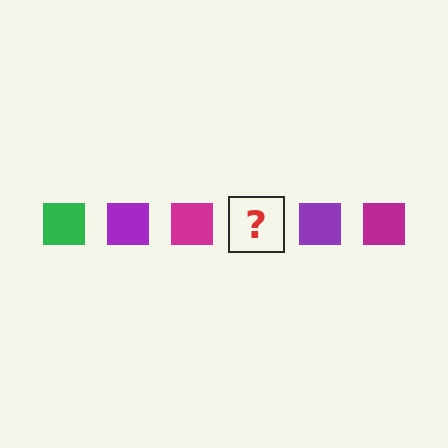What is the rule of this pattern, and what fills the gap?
The rule is that the pattern cycles through green, purple, magenta squares. The gap should be filled with a green square.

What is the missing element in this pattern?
The missing element is a green square.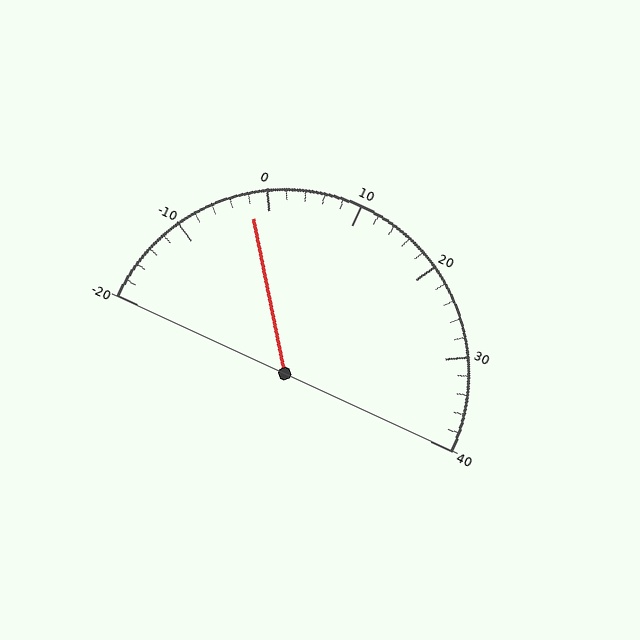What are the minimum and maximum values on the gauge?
The gauge ranges from -20 to 40.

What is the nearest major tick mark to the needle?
The nearest major tick mark is 0.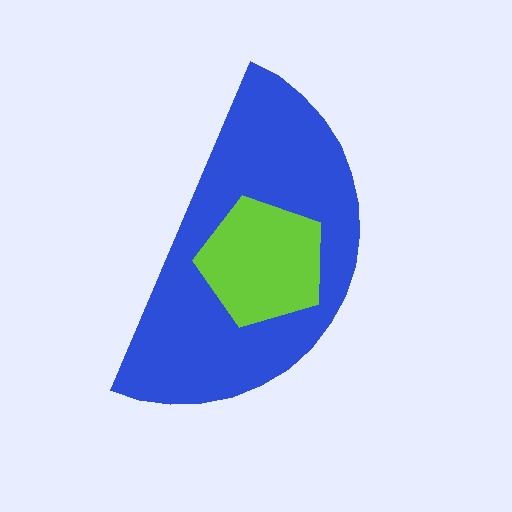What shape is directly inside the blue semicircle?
The lime pentagon.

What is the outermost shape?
The blue semicircle.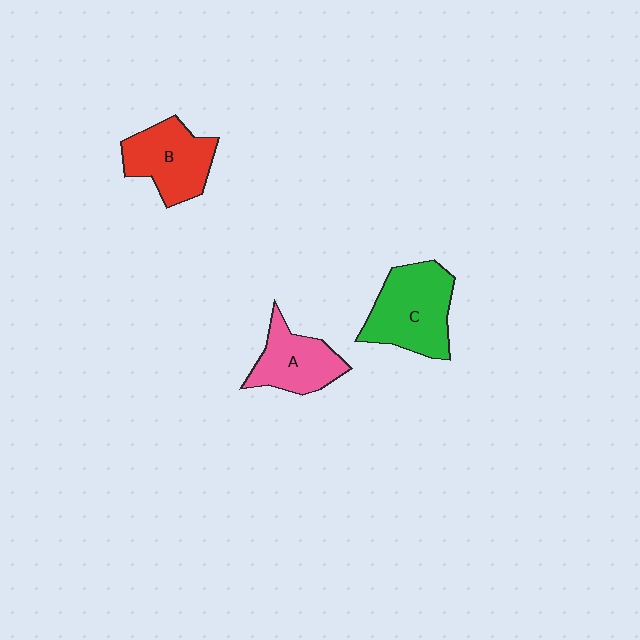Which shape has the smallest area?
Shape A (pink).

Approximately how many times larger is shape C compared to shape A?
Approximately 1.4 times.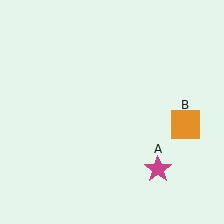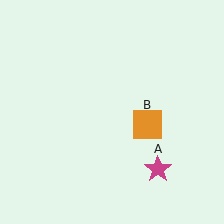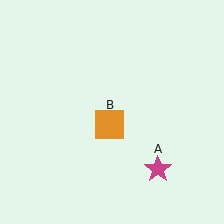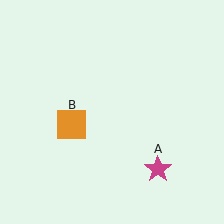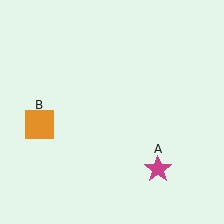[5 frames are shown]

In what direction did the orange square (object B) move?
The orange square (object B) moved left.